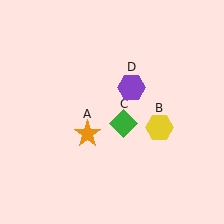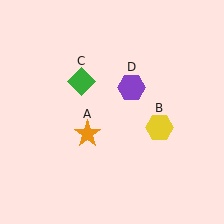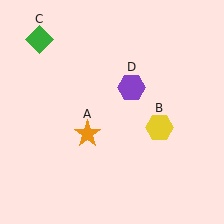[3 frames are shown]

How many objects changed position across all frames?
1 object changed position: green diamond (object C).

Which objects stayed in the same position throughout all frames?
Orange star (object A) and yellow hexagon (object B) and purple hexagon (object D) remained stationary.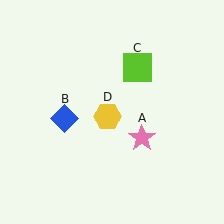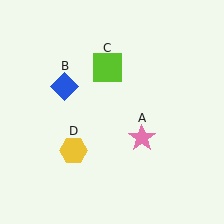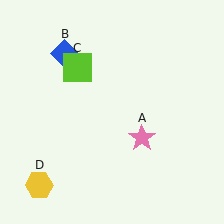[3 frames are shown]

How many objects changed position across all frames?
3 objects changed position: blue diamond (object B), lime square (object C), yellow hexagon (object D).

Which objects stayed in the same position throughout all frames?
Pink star (object A) remained stationary.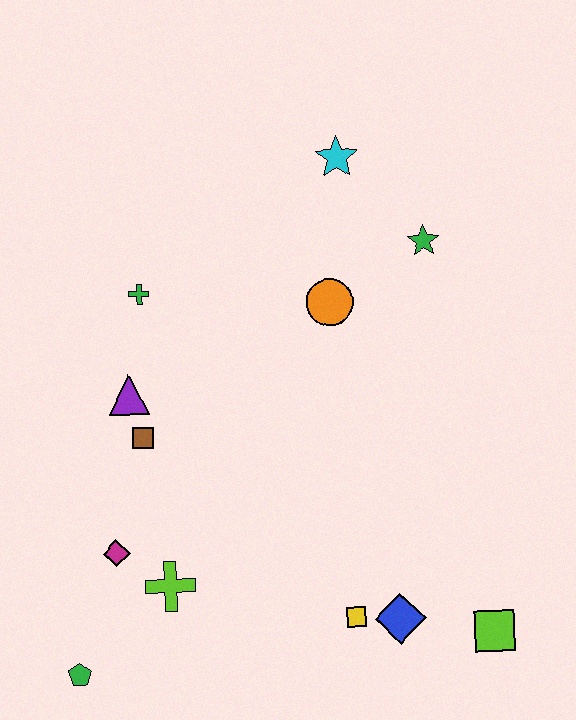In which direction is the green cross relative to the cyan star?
The green cross is to the left of the cyan star.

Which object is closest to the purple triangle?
The brown square is closest to the purple triangle.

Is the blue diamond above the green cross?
No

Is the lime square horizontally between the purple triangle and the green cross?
No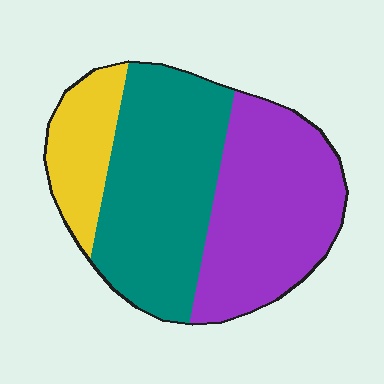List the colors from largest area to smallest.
From largest to smallest: teal, purple, yellow.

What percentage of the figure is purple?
Purple takes up about two fifths (2/5) of the figure.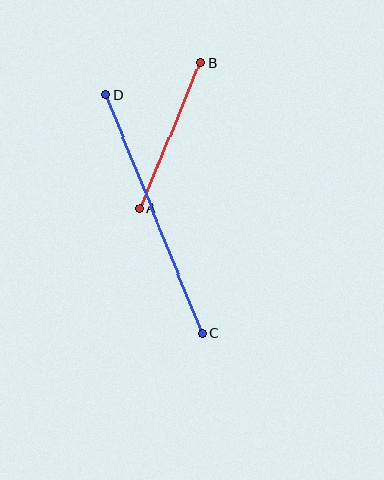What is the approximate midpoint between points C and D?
The midpoint is at approximately (154, 214) pixels.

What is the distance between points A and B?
The distance is approximately 158 pixels.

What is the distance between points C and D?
The distance is approximately 258 pixels.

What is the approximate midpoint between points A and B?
The midpoint is at approximately (170, 136) pixels.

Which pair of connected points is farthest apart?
Points C and D are farthest apart.